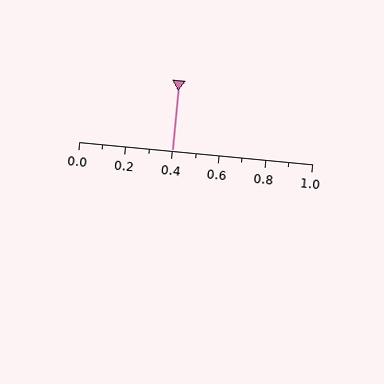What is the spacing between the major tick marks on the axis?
The major ticks are spaced 0.2 apart.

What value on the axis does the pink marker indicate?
The marker indicates approximately 0.4.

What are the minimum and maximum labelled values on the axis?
The axis runs from 0.0 to 1.0.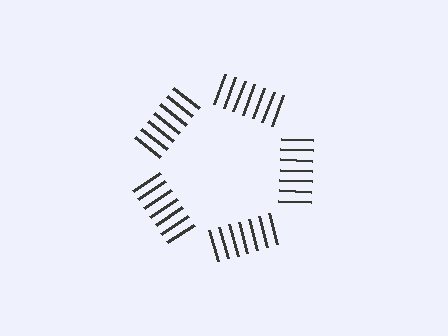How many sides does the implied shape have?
5 sides — the line-ends trace a pentagon.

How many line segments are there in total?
35 — 7 along each of the 5 edges.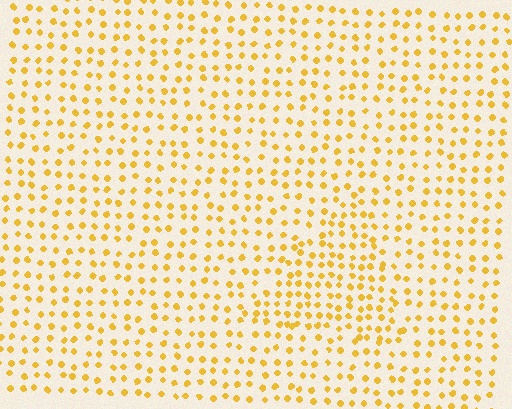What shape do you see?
I see a triangle.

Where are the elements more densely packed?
The elements are more densely packed inside the triangle boundary.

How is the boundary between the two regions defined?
The boundary is defined by a change in element density (approximately 1.5x ratio). All elements are the same color, size, and shape.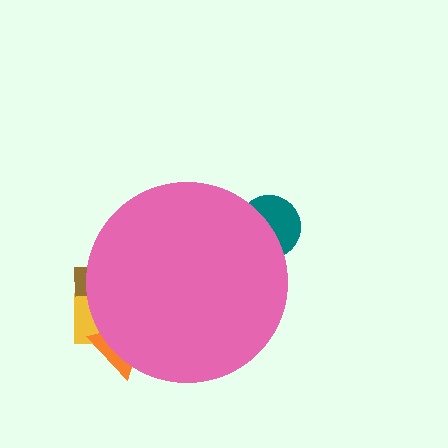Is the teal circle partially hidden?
Yes, the teal circle is partially hidden behind the pink circle.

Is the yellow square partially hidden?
Yes, the yellow square is partially hidden behind the pink circle.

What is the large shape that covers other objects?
A pink circle.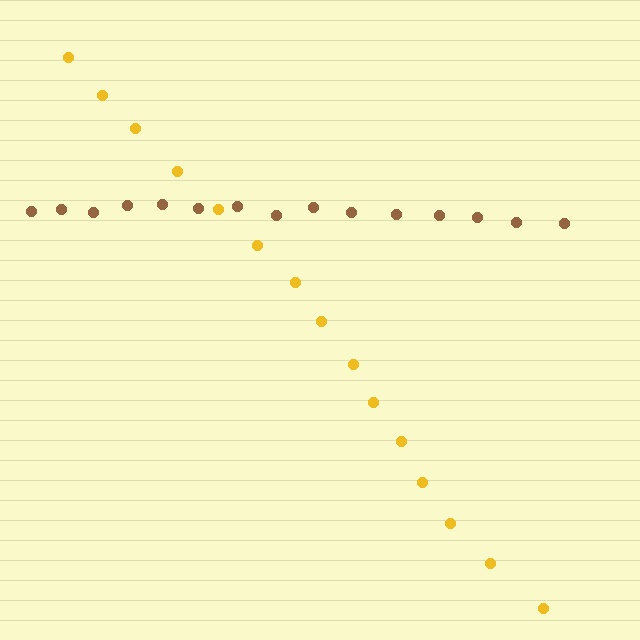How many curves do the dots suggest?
There are 2 distinct paths.